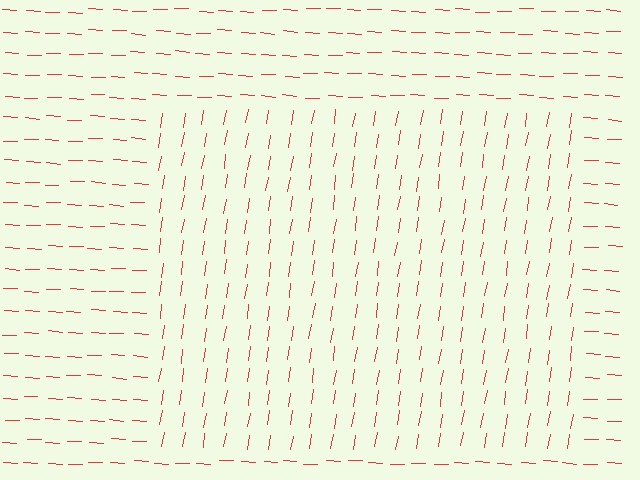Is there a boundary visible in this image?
Yes, there is a texture boundary formed by a change in line orientation.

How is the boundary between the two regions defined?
The boundary is defined purely by a change in line orientation (approximately 84 degrees difference). All lines are the same color and thickness.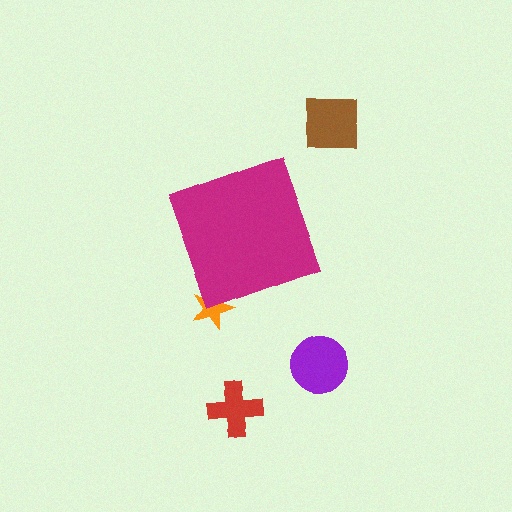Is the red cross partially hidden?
No, the red cross is fully visible.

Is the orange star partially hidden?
Yes, the orange star is partially hidden behind the magenta diamond.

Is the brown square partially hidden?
No, the brown square is fully visible.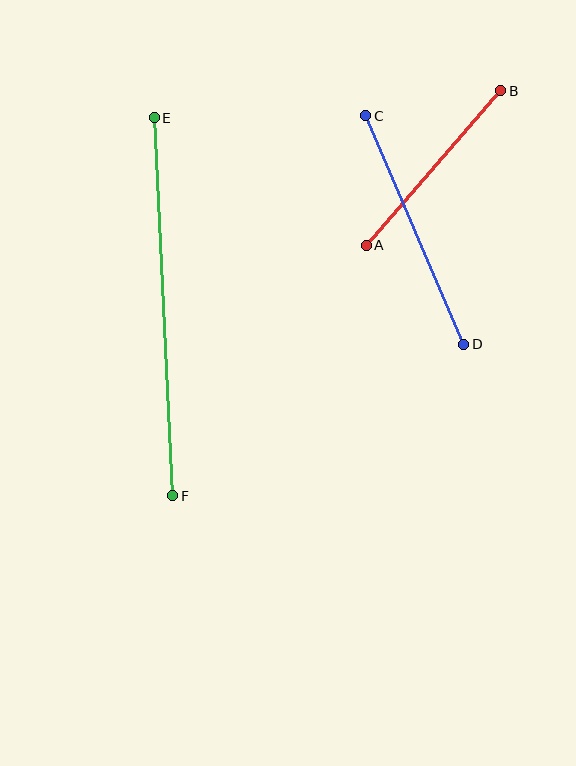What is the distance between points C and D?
The distance is approximately 249 pixels.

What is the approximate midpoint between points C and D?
The midpoint is at approximately (415, 230) pixels.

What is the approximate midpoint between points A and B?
The midpoint is at approximately (433, 168) pixels.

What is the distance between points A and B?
The distance is approximately 205 pixels.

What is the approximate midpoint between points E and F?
The midpoint is at approximately (164, 307) pixels.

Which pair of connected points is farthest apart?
Points E and F are farthest apart.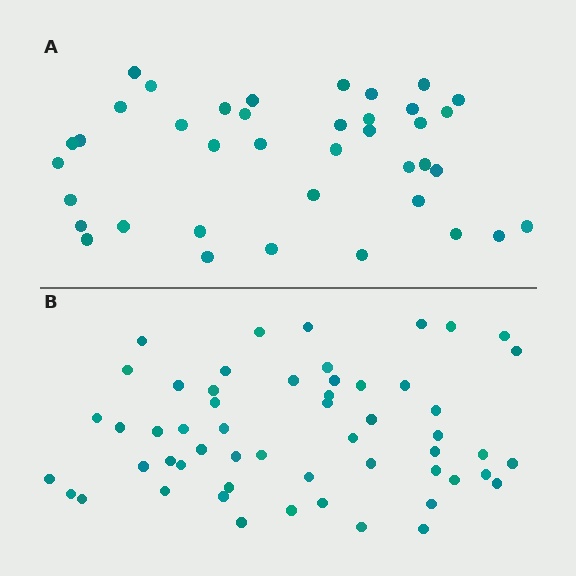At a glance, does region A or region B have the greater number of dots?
Region B (the bottom region) has more dots.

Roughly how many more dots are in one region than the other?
Region B has approximately 15 more dots than region A.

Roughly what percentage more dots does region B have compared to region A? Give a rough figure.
About 40% more.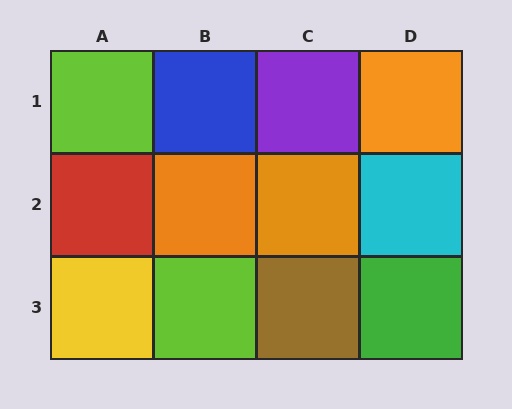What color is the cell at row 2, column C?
Orange.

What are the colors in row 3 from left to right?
Yellow, lime, brown, green.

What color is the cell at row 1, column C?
Purple.